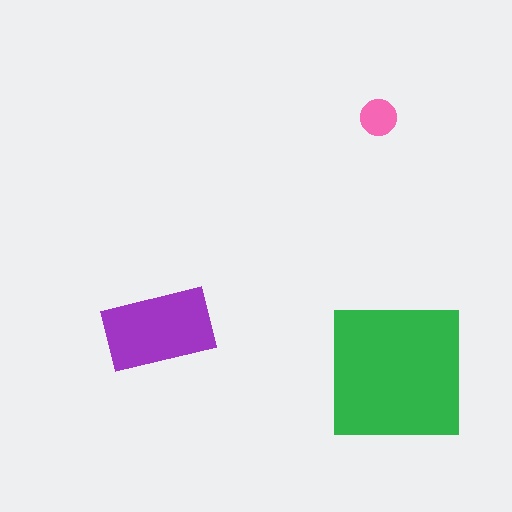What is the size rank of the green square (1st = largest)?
1st.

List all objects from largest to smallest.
The green square, the purple rectangle, the pink circle.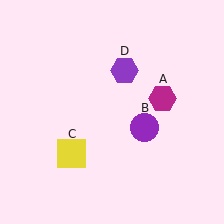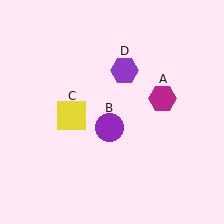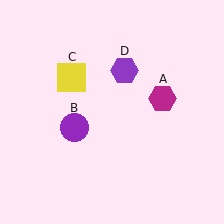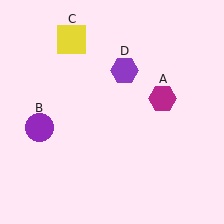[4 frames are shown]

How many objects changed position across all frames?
2 objects changed position: purple circle (object B), yellow square (object C).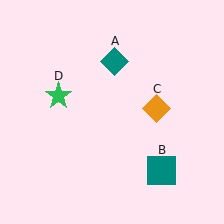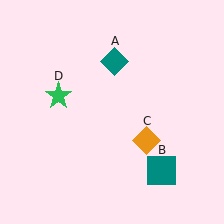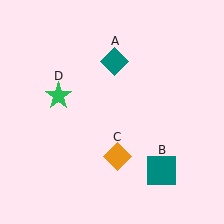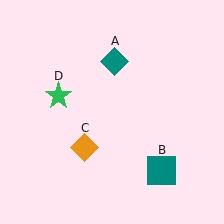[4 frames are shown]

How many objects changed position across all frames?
1 object changed position: orange diamond (object C).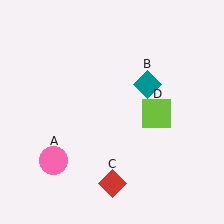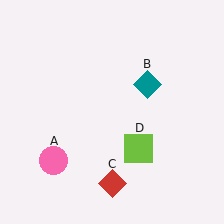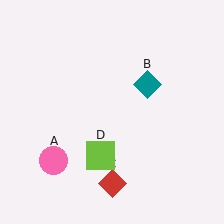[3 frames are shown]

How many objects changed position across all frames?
1 object changed position: lime square (object D).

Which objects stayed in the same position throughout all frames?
Pink circle (object A) and teal diamond (object B) and red diamond (object C) remained stationary.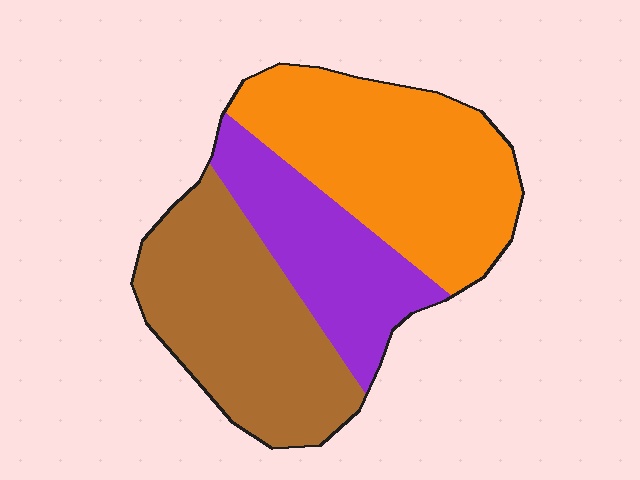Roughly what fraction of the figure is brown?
Brown takes up about three eighths (3/8) of the figure.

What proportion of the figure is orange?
Orange covers 40% of the figure.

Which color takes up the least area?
Purple, at roughly 25%.